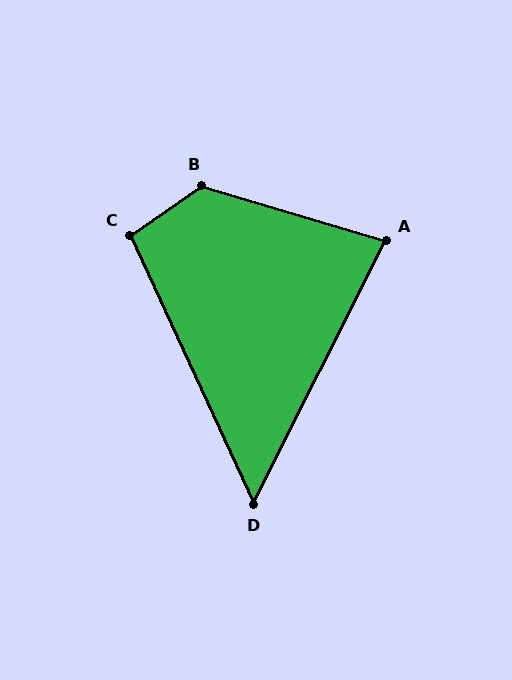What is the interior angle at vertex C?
Approximately 100 degrees (obtuse).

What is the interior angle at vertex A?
Approximately 80 degrees (acute).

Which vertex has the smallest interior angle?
D, at approximately 52 degrees.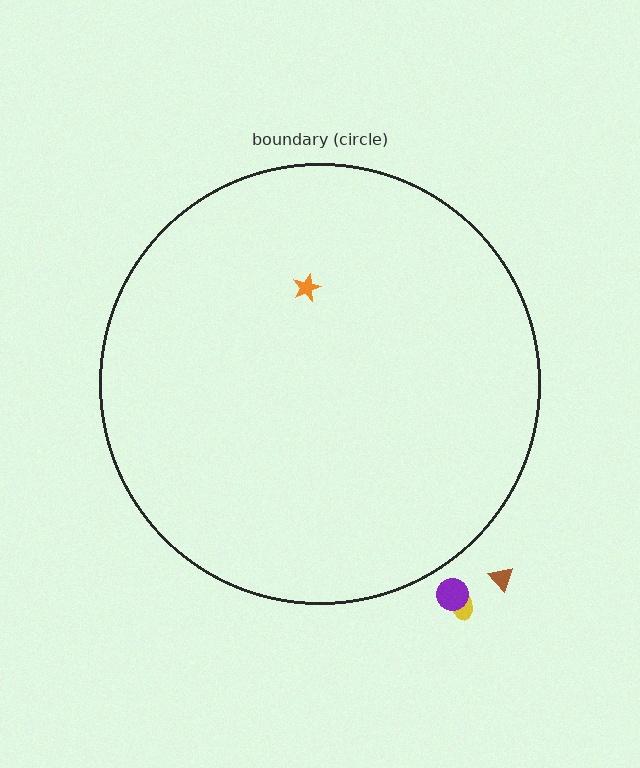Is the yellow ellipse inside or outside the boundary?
Outside.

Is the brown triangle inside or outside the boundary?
Outside.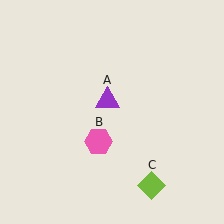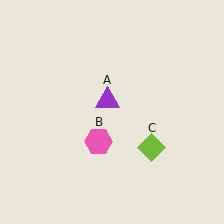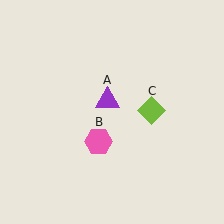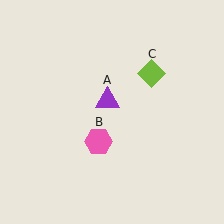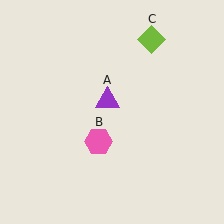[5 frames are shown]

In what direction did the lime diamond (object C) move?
The lime diamond (object C) moved up.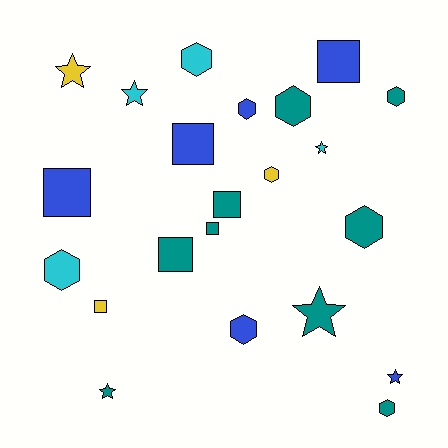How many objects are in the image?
There are 22 objects.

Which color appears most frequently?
Teal, with 9 objects.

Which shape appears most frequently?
Hexagon, with 9 objects.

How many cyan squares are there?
There are no cyan squares.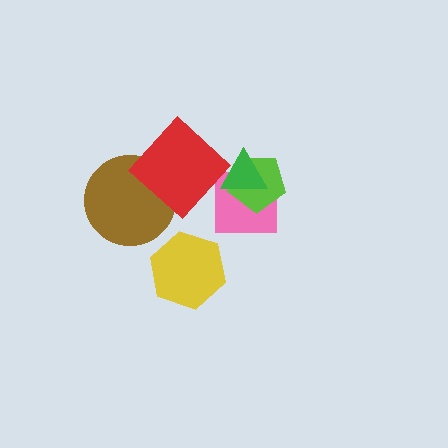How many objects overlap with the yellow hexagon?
0 objects overlap with the yellow hexagon.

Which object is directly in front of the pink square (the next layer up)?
The lime pentagon is directly in front of the pink square.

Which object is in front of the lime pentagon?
The green triangle is in front of the lime pentagon.